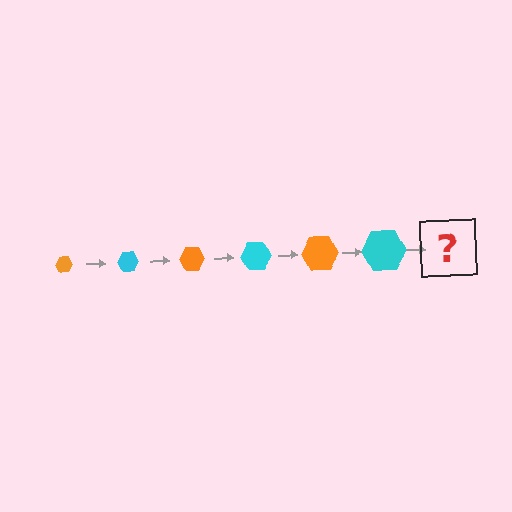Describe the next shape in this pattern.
It should be an orange hexagon, larger than the previous one.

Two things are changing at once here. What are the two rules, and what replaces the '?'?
The two rules are that the hexagon grows larger each step and the color cycles through orange and cyan. The '?' should be an orange hexagon, larger than the previous one.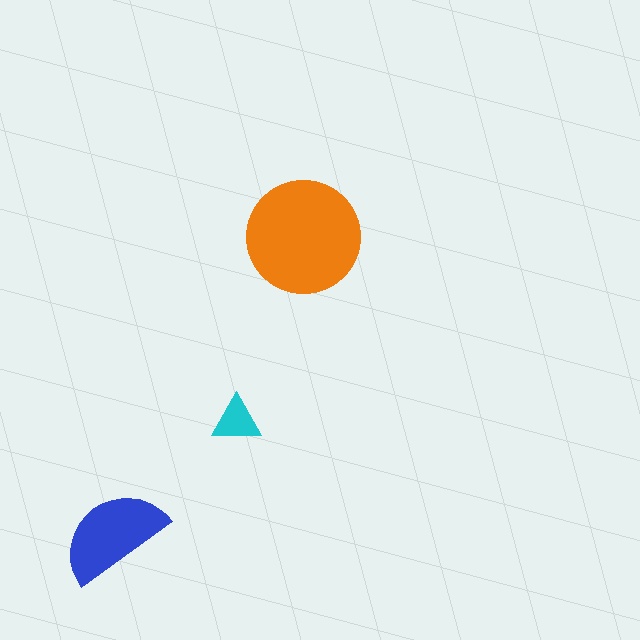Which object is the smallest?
The cyan triangle.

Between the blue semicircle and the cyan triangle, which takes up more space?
The blue semicircle.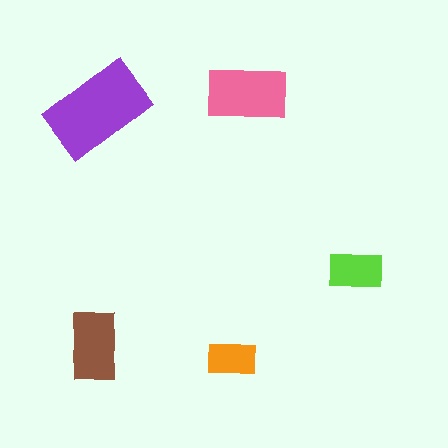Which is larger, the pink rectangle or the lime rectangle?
The pink one.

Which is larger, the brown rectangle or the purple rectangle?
The purple one.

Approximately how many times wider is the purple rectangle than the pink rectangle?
About 1.5 times wider.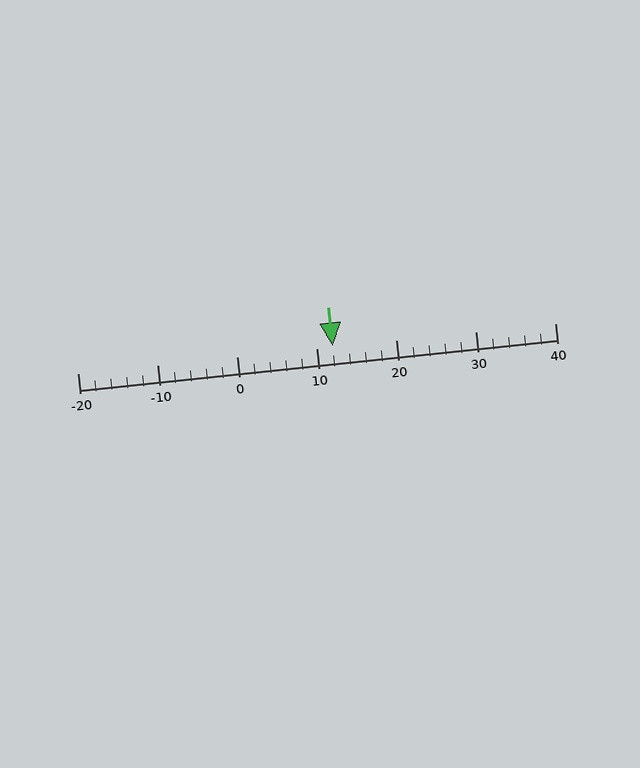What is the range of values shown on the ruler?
The ruler shows values from -20 to 40.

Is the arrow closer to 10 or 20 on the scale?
The arrow is closer to 10.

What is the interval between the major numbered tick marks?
The major tick marks are spaced 10 units apart.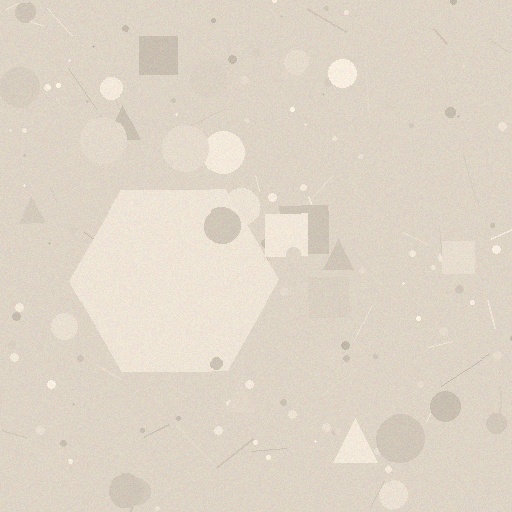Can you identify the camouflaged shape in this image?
The camouflaged shape is a hexagon.